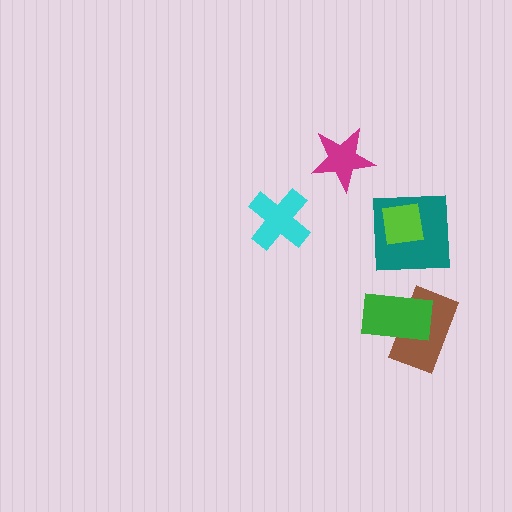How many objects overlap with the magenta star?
0 objects overlap with the magenta star.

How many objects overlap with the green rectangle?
1 object overlaps with the green rectangle.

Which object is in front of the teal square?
The lime square is in front of the teal square.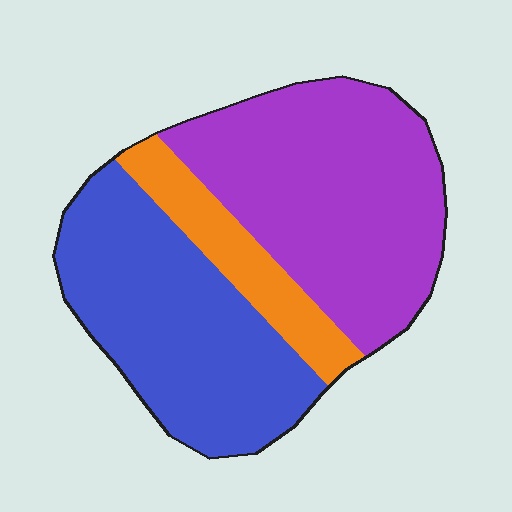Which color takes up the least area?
Orange, at roughly 15%.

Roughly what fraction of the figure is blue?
Blue covers about 40% of the figure.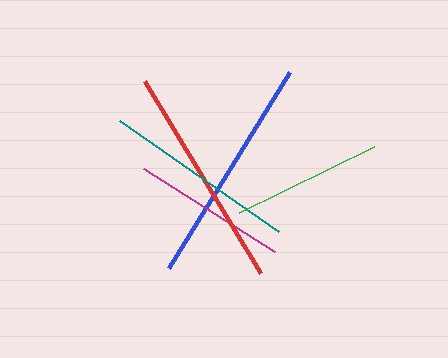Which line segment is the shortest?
The green line is the shortest at approximately 150 pixels.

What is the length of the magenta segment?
The magenta segment is approximately 155 pixels long.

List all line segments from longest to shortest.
From longest to shortest: blue, red, teal, magenta, green.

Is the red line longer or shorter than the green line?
The red line is longer than the green line.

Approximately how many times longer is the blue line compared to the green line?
The blue line is approximately 1.5 times the length of the green line.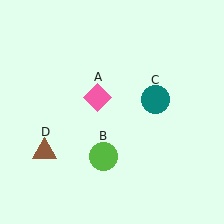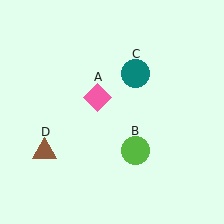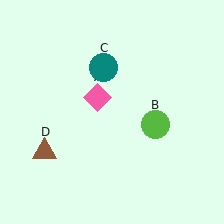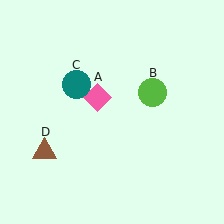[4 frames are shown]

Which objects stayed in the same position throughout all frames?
Pink diamond (object A) and brown triangle (object D) remained stationary.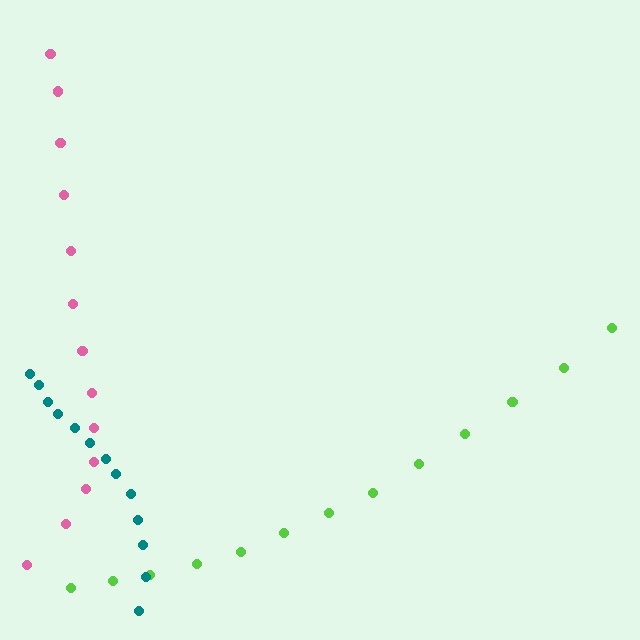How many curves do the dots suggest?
There are 3 distinct paths.